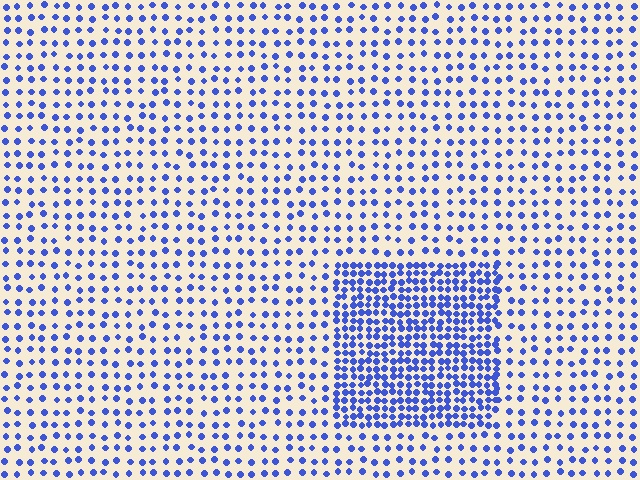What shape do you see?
I see a rectangle.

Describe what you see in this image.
The image contains small blue elements arranged at two different densities. A rectangle-shaped region is visible where the elements are more densely packed than the surrounding area.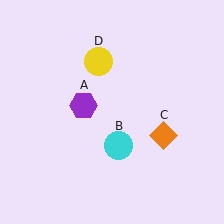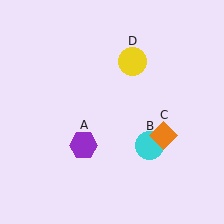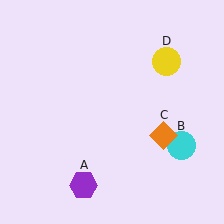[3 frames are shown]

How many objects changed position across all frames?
3 objects changed position: purple hexagon (object A), cyan circle (object B), yellow circle (object D).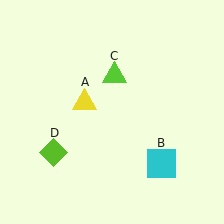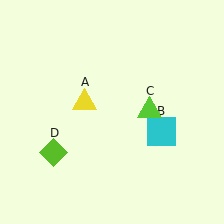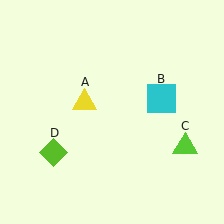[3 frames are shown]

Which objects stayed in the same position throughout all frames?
Yellow triangle (object A) and lime diamond (object D) remained stationary.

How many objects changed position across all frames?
2 objects changed position: cyan square (object B), lime triangle (object C).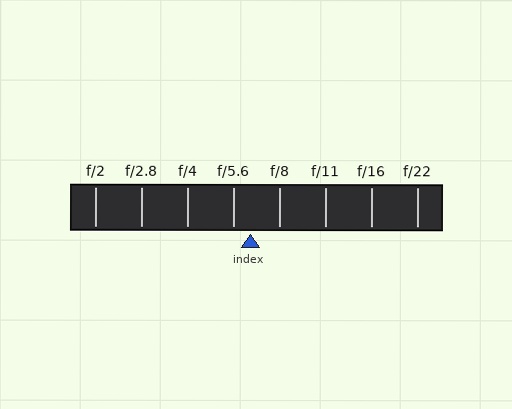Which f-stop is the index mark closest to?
The index mark is closest to f/5.6.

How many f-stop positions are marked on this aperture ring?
There are 8 f-stop positions marked.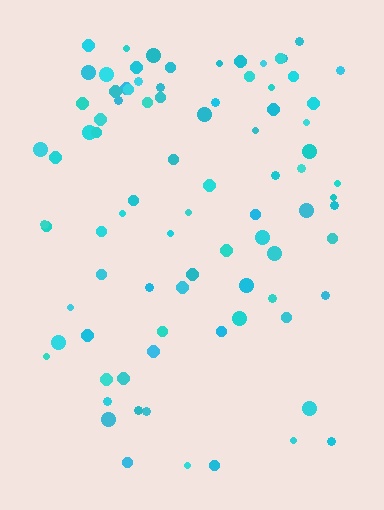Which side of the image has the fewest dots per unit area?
The bottom.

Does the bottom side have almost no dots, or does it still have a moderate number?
Still a moderate number, just noticeably fewer than the top.